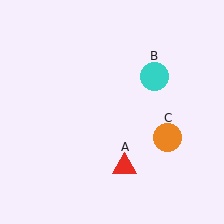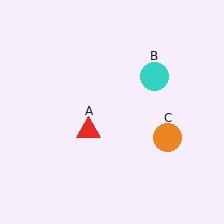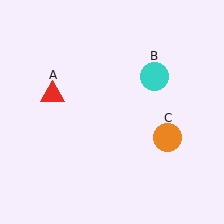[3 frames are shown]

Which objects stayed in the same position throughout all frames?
Cyan circle (object B) and orange circle (object C) remained stationary.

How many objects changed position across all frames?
1 object changed position: red triangle (object A).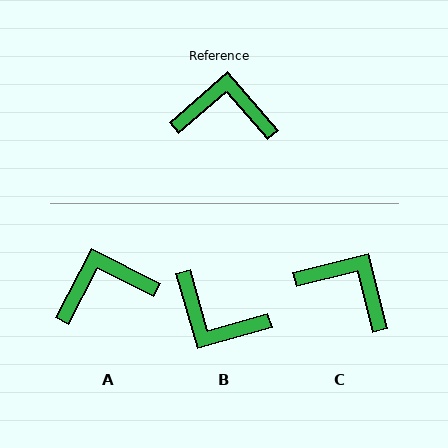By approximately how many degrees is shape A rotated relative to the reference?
Approximately 22 degrees counter-clockwise.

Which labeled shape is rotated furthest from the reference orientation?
B, about 155 degrees away.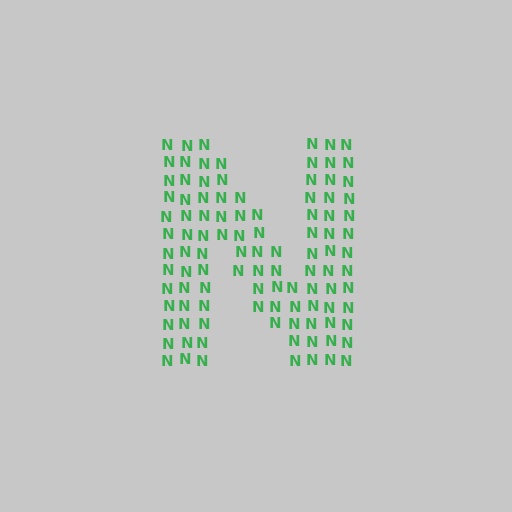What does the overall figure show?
The overall figure shows the letter N.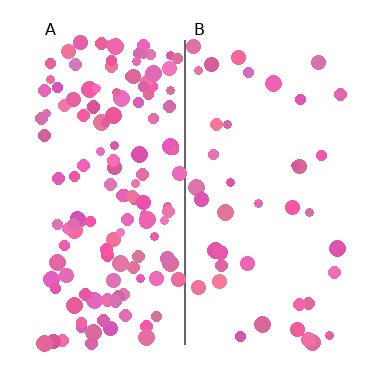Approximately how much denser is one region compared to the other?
Approximately 3.5× — region A over region B.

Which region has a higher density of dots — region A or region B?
A (the left).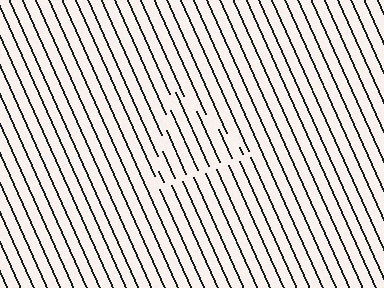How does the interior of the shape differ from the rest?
The interior of the shape contains the same grating, shifted by half a period — the contour is defined by the phase discontinuity where line-ends from the inner and outer gratings abut.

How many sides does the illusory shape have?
3 sides — the line-ends trace a triangle.